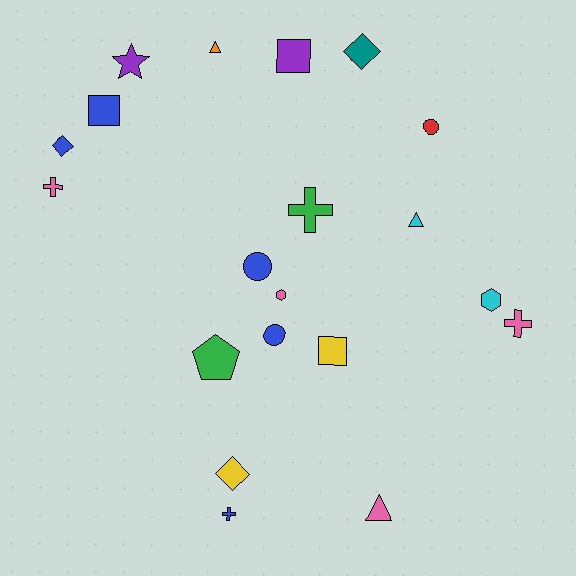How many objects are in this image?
There are 20 objects.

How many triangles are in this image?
There are 3 triangles.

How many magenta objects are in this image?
There are no magenta objects.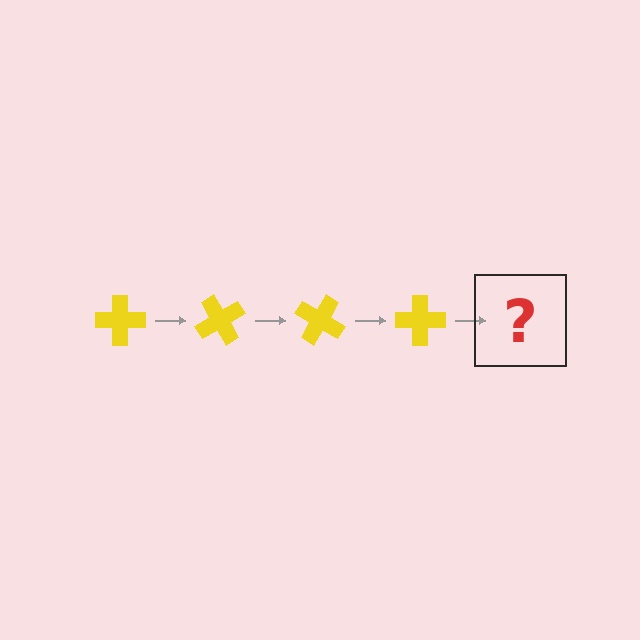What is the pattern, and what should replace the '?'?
The pattern is that the cross rotates 60 degrees each step. The '?' should be a yellow cross rotated 240 degrees.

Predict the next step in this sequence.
The next step is a yellow cross rotated 240 degrees.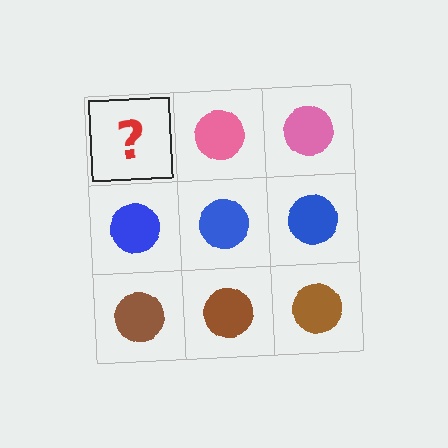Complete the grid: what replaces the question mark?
The question mark should be replaced with a pink circle.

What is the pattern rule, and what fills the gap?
The rule is that each row has a consistent color. The gap should be filled with a pink circle.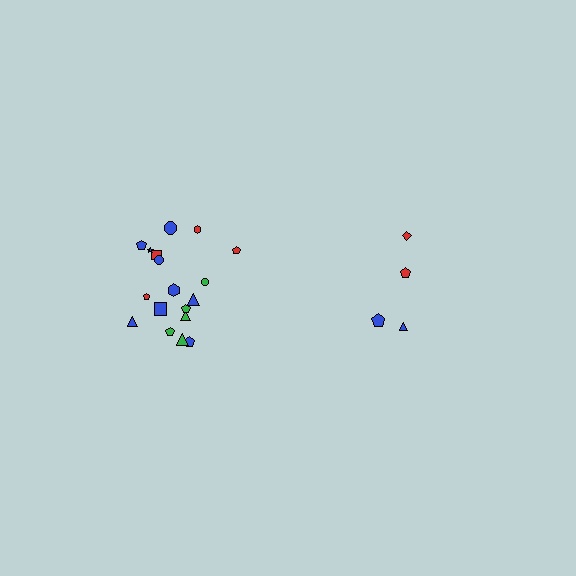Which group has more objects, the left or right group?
The left group.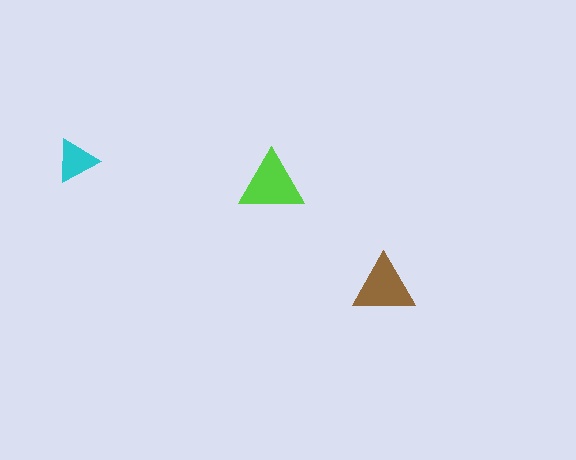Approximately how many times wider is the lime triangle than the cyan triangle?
About 1.5 times wider.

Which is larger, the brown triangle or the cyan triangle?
The brown one.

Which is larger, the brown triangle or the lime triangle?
The lime one.